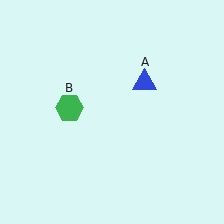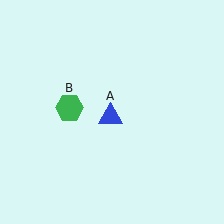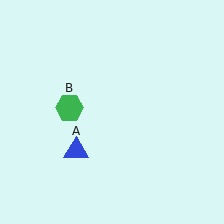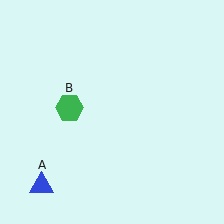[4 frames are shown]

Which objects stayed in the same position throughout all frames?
Green hexagon (object B) remained stationary.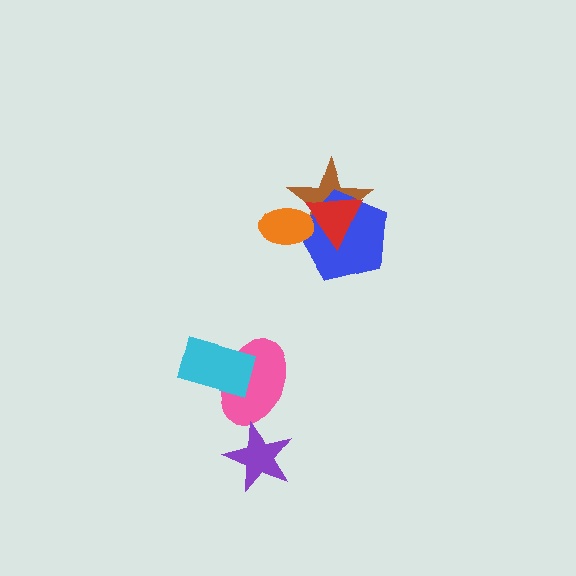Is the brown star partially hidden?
Yes, it is partially covered by another shape.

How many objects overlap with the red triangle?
3 objects overlap with the red triangle.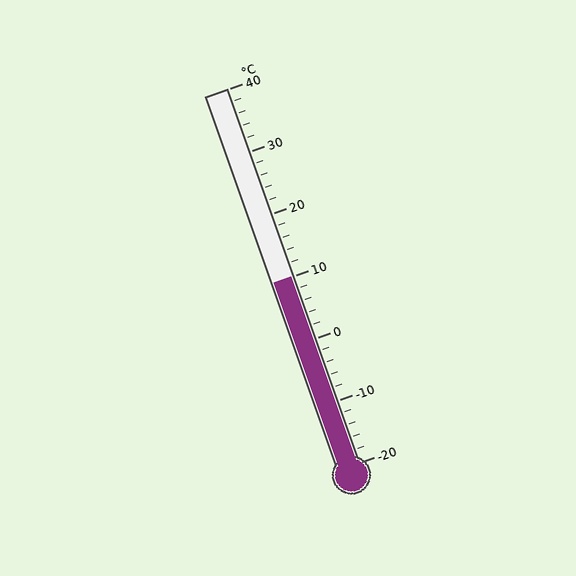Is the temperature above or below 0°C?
The temperature is above 0°C.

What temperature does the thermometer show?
The thermometer shows approximately 10°C.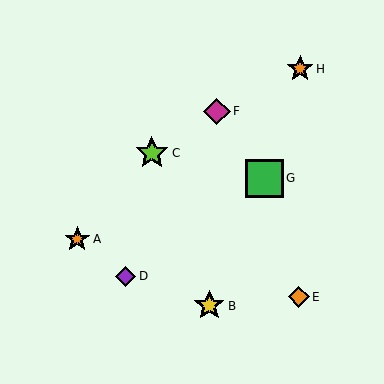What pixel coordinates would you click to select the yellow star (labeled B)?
Click at (209, 306) to select the yellow star B.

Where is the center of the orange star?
The center of the orange star is at (77, 239).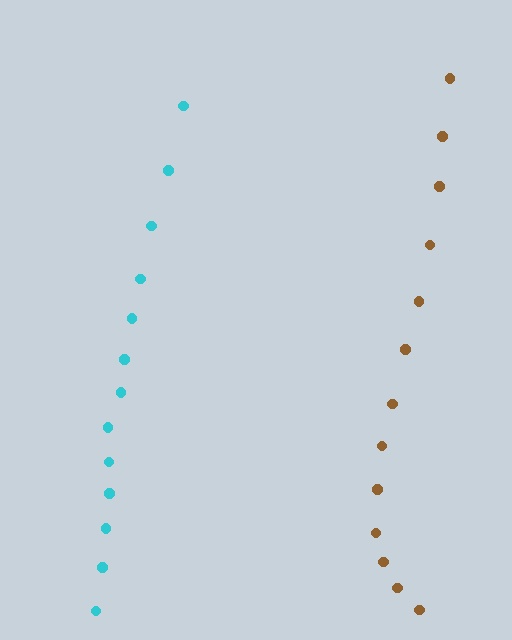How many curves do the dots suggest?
There are 2 distinct paths.